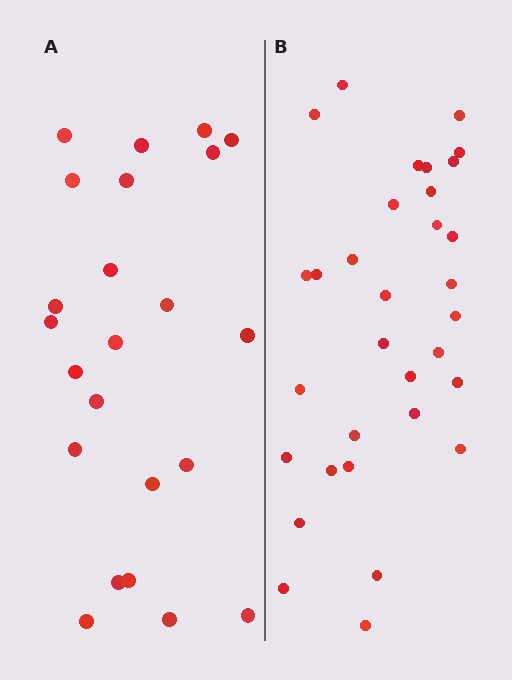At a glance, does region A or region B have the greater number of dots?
Region B (the right region) has more dots.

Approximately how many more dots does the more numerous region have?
Region B has roughly 8 or so more dots than region A.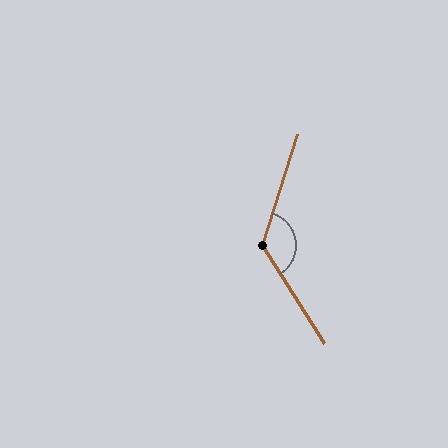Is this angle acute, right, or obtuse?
It is obtuse.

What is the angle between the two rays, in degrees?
Approximately 130 degrees.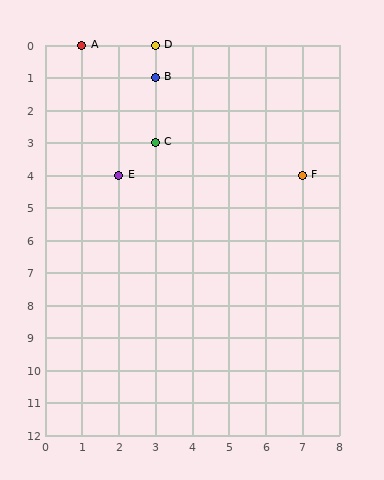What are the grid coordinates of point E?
Point E is at grid coordinates (2, 4).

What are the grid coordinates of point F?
Point F is at grid coordinates (7, 4).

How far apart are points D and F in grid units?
Points D and F are 4 columns and 4 rows apart (about 5.7 grid units diagonally).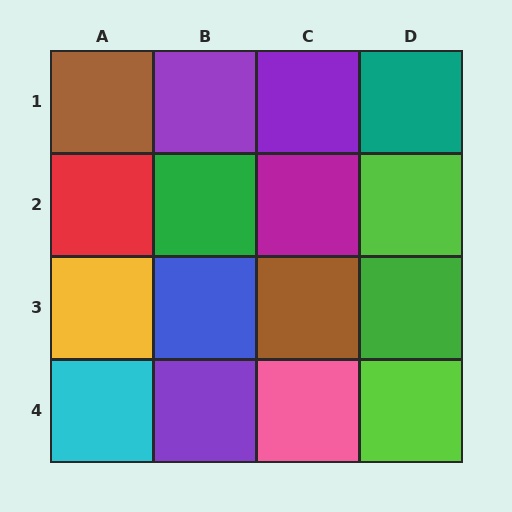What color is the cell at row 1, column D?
Teal.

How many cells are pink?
1 cell is pink.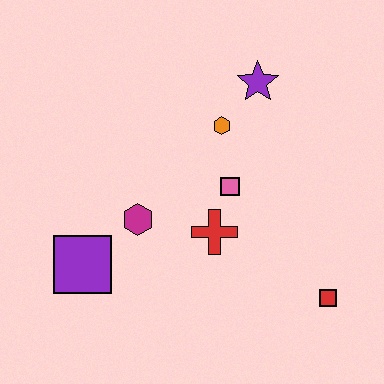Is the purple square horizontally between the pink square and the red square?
No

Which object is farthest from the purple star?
The purple square is farthest from the purple star.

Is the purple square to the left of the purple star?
Yes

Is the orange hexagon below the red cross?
No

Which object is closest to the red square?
The red cross is closest to the red square.